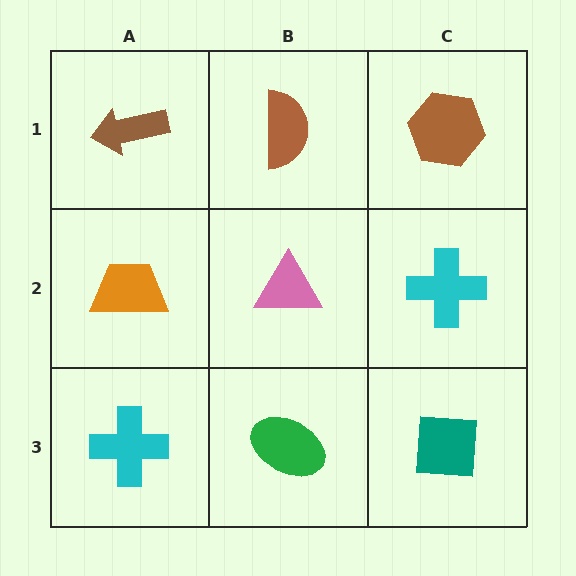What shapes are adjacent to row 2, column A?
A brown arrow (row 1, column A), a cyan cross (row 3, column A), a pink triangle (row 2, column B).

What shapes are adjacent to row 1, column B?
A pink triangle (row 2, column B), a brown arrow (row 1, column A), a brown hexagon (row 1, column C).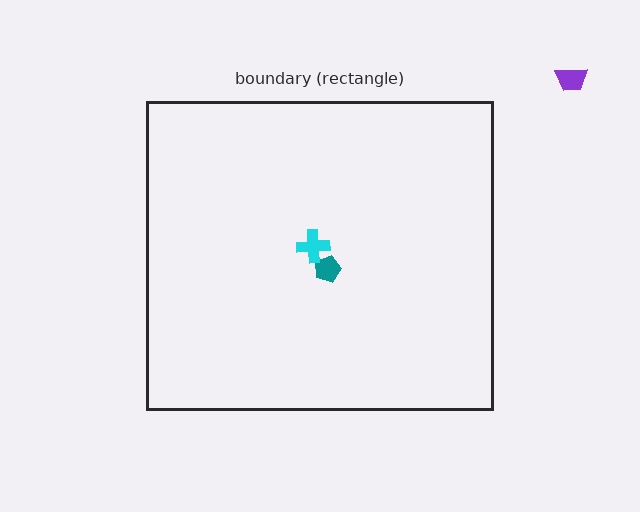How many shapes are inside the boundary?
2 inside, 1 outside.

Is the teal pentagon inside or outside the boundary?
Inside.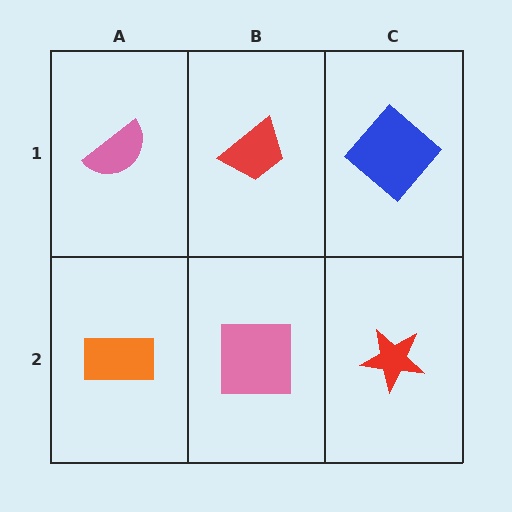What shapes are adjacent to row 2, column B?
A red trapezoid (row 1, column B), an orange rectangle (row 2, column A), a red star (row 2, column C).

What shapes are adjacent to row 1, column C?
A red star (row 2, column C), a red trapezoid (row 1, column B).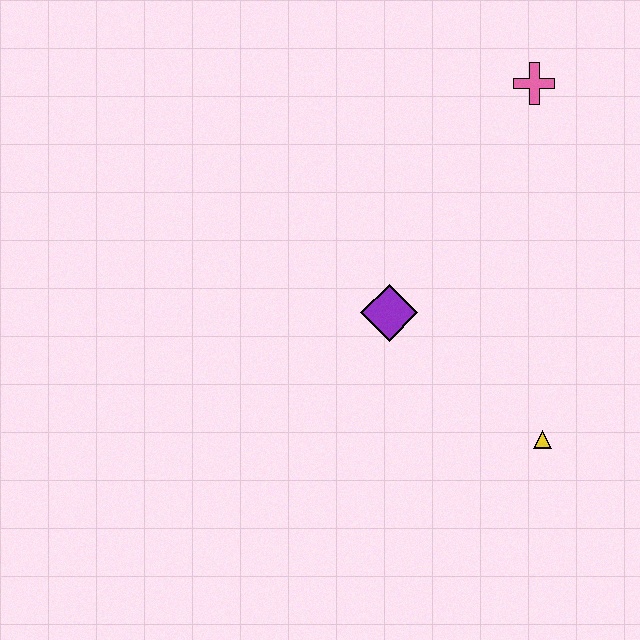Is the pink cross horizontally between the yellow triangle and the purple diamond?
Yes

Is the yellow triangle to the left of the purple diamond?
No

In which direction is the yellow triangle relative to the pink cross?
The yellow triangle is below the pink cross.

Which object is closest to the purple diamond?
The yellow triangle is closest to the purple diamond.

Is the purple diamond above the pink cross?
No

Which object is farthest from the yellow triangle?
The pink cross is farthest from the yellow triangle.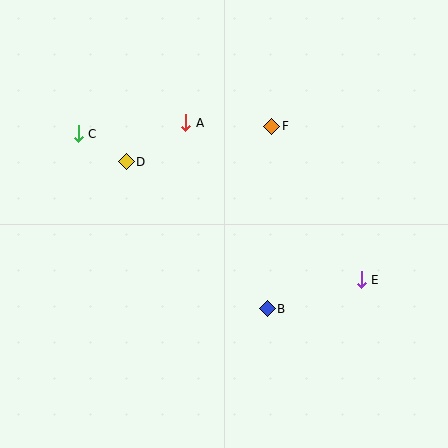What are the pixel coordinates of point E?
Point E is at (361, 280).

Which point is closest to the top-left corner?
Point C is closest to the top-left corner.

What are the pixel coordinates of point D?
Point D is at (126, 162).